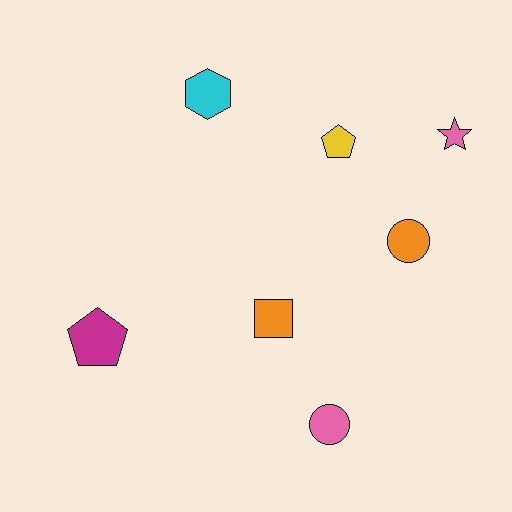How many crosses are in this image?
There are no crosses.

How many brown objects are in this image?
There are no brown objects.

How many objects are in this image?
There are 7 objects.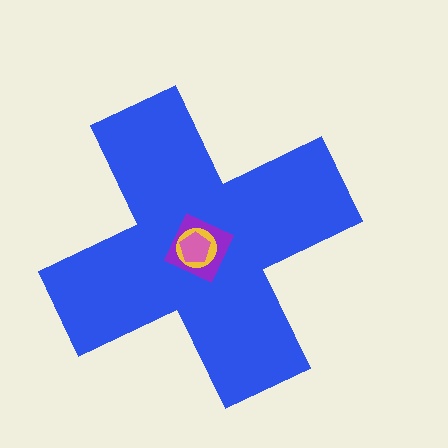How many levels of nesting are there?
4.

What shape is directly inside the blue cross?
The purple square.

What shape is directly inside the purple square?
The yellow circle.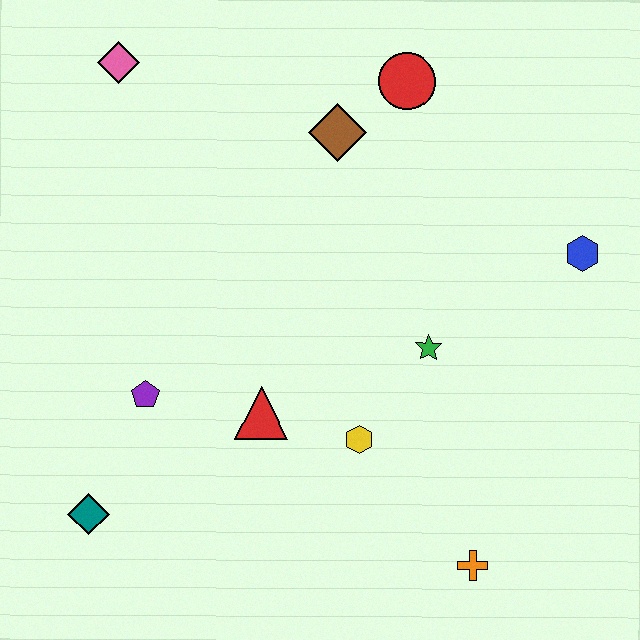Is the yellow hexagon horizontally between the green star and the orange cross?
No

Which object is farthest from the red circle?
The teal diamond is farthest from the red circle.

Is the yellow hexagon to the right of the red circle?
No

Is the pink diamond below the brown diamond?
No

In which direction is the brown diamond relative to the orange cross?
The brown diamond is above the orange cross.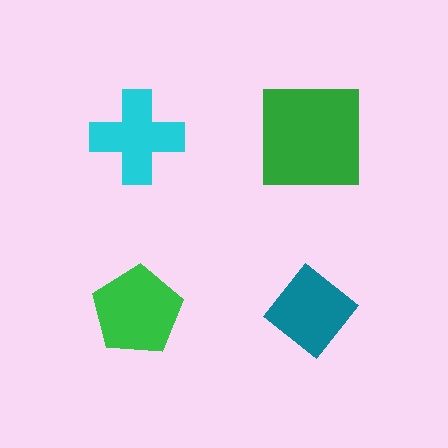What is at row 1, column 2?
A green square.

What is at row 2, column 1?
A green pentagon.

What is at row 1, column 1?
A cyan cross.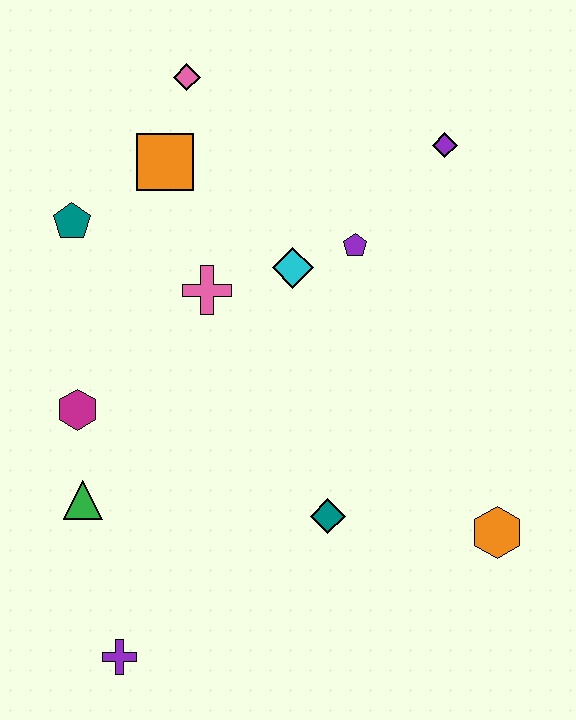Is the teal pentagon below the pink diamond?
Yes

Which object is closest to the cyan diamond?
The purple pentagon is closest to the cyan diamond.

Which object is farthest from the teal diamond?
The pink diamond is farthest from the teal diamond.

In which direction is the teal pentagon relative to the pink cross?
The teal pentagon is to the left of the pink cross.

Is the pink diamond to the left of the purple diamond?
Yes